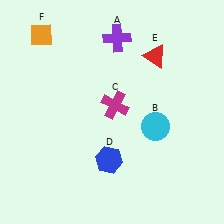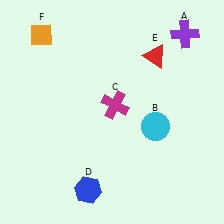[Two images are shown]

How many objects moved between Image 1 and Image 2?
2 objects moved between the two images.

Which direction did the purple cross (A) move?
The purple cross (A) moved right.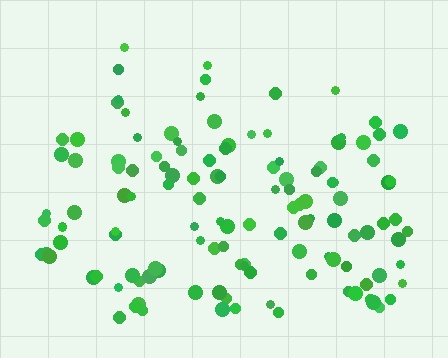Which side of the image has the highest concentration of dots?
The bottom.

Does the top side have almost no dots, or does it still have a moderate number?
Still a moderate number, just noticeably fewer than the bottom.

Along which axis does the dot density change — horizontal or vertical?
Vertical.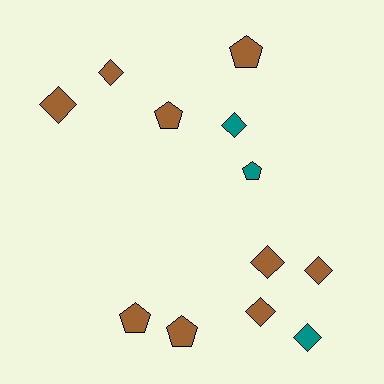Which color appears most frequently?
Brown, with 9 objects.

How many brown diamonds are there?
There are 5 brown diamonds.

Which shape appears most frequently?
Diamond, with 7 objects.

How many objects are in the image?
There are 12 objects.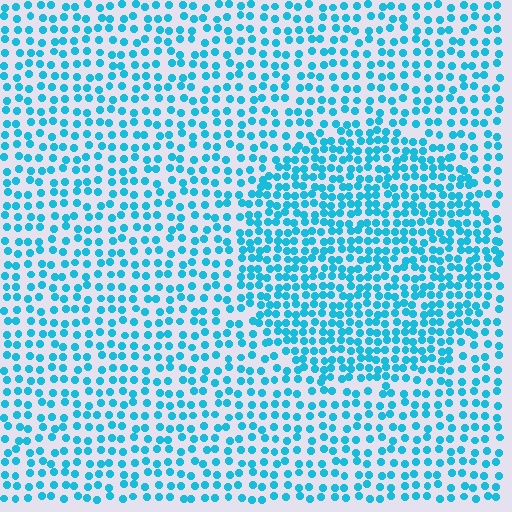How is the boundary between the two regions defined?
The boundary is defined by a change in element density (approximately 1.7x ratio). All elements are the same color, size, and shape.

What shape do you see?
I see a circle.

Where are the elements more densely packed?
The elements are more densely packed inside the circle boundary.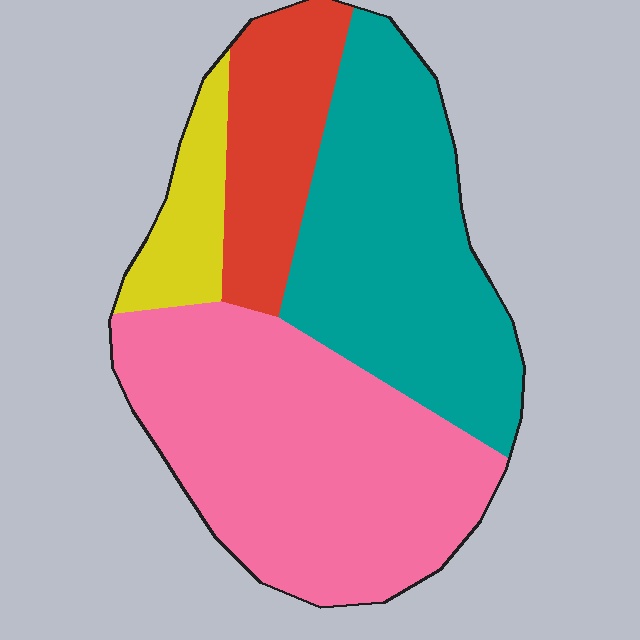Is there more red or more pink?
Pink.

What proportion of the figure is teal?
Teal covers around 35% of the figure.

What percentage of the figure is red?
Red covers 15% of the figure.